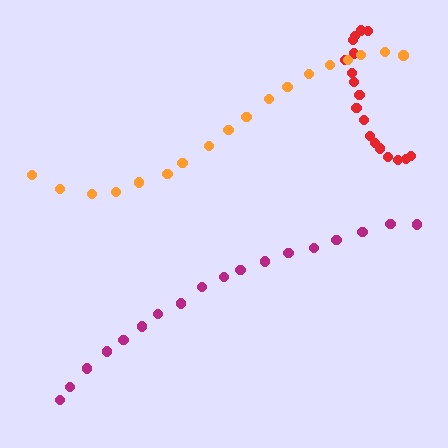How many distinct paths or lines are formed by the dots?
There are 3 distinct paths.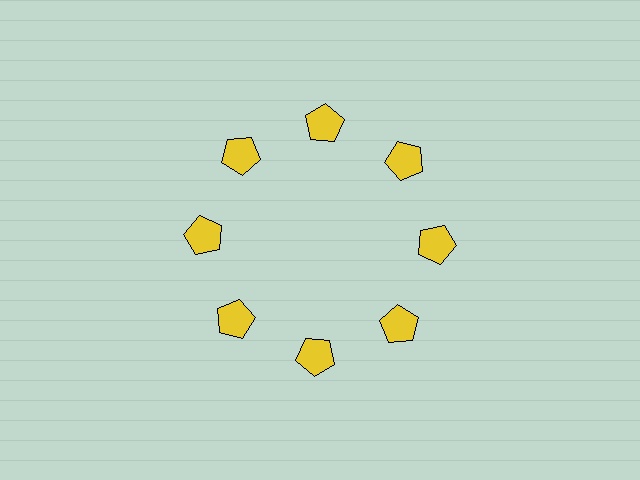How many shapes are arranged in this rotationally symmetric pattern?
There are 8 shapes, arranged in 8 groups of 1.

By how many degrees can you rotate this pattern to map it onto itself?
The pattern maps onto itself every 45 degrees of rotation.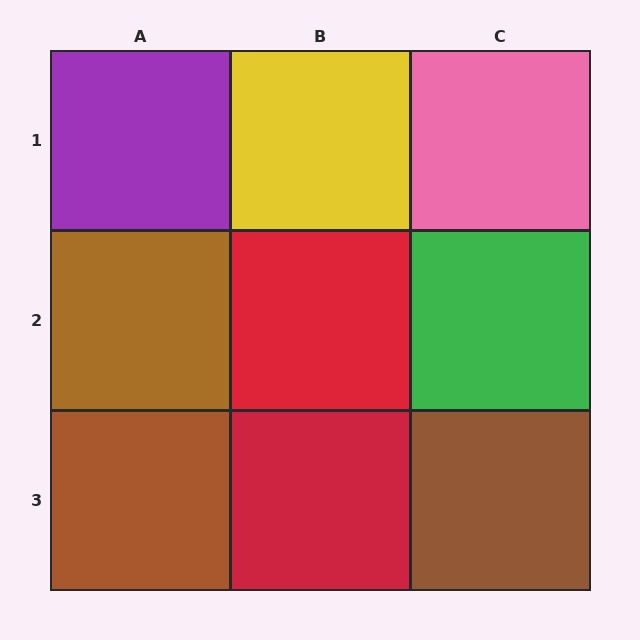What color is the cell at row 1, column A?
Purple.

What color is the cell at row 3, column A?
Brown.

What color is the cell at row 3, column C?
Brown.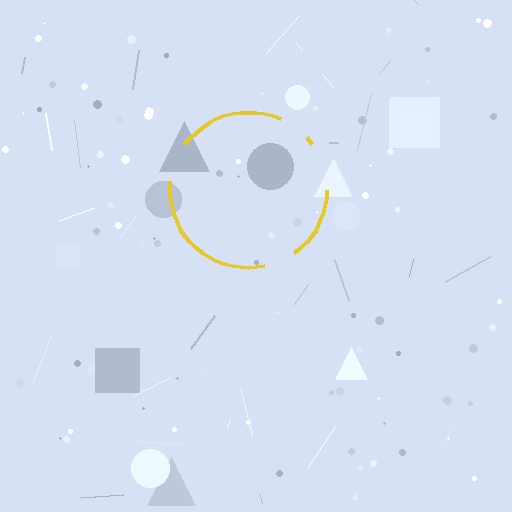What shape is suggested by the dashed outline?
The dashed outline suggests a circle.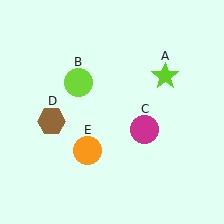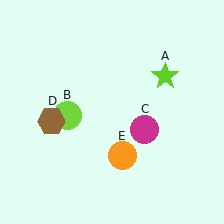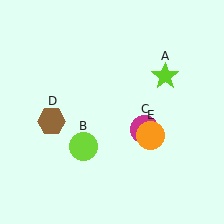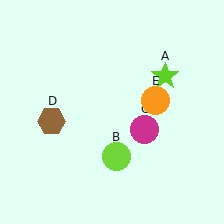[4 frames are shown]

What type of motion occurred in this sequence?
The lime circle (object B), orange circle (object E) rotated counterclockwise around the center of the scene.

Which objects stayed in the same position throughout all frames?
Lime star (object A) and magenta circle (object C) and brown hexagon (object D) remained stationary.